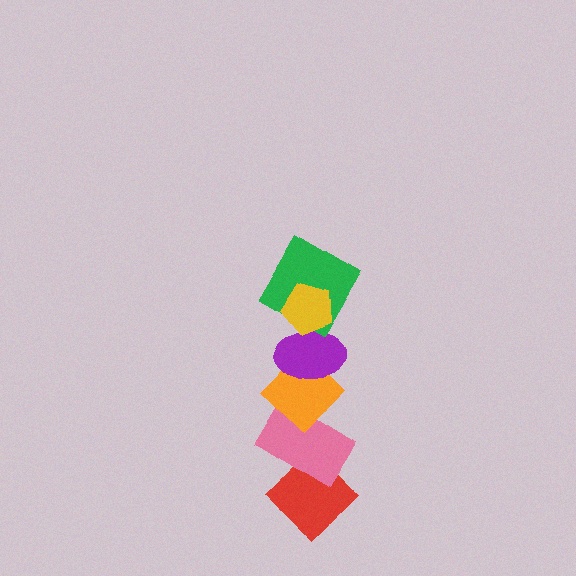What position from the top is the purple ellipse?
The purple ellipse is 3rd from the top.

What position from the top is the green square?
The green square is 2nd from the top.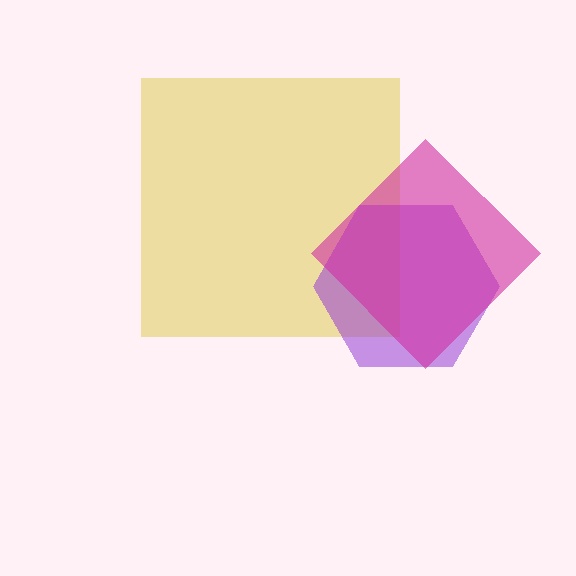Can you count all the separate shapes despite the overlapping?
Yes, there are 3 separate shapes.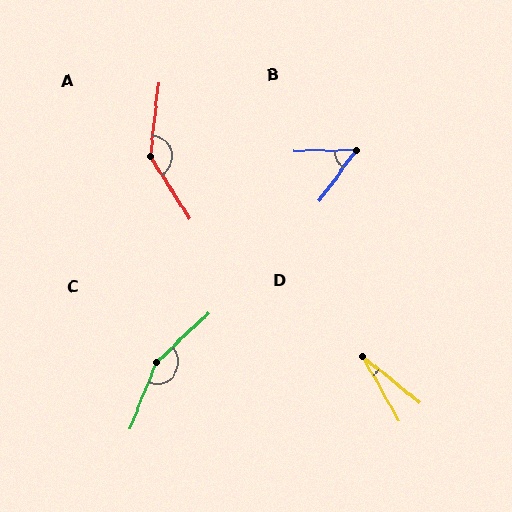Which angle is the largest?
C, at approximately 155 degrees.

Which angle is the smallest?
D, at approximately 21 degrees.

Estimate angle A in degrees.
Approximately 142 degrees.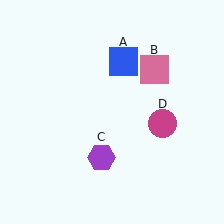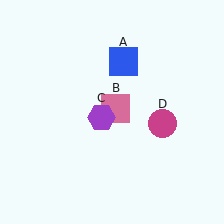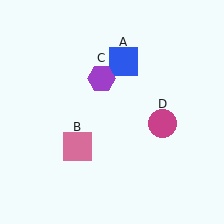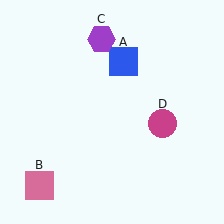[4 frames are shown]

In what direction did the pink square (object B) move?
The pink square (object B) moved down and to the left.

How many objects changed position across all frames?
2 objects changed position: pink square (object B), purple hexagon (object C).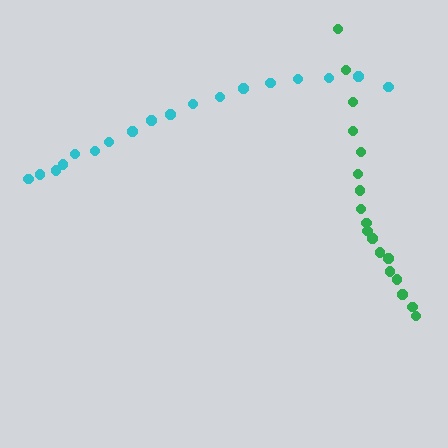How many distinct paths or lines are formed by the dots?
There are 2 distinct paths.